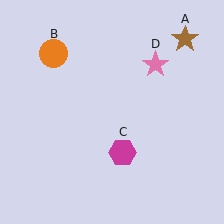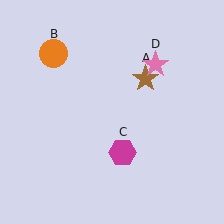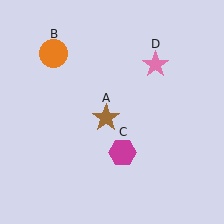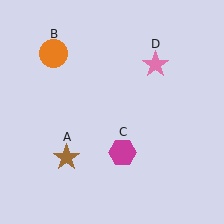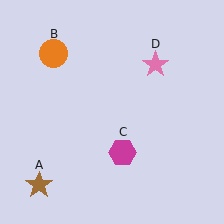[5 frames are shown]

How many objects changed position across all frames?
1 object changed position: brown star (object A).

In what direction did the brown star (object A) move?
The brown star (object A) moved down and to the left.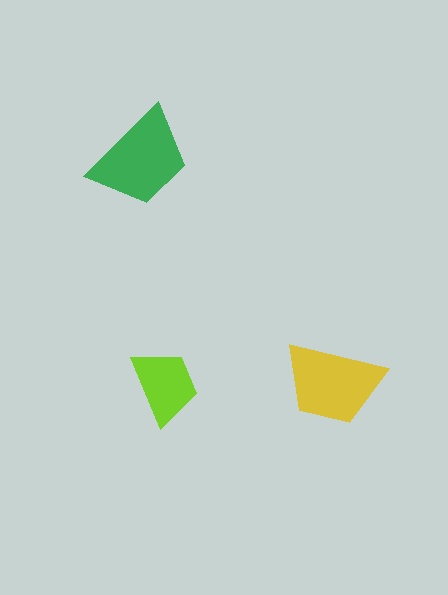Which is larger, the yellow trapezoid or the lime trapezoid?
The yellow one.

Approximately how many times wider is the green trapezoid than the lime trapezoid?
About 1.5 times wider.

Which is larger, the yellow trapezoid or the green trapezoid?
The green one.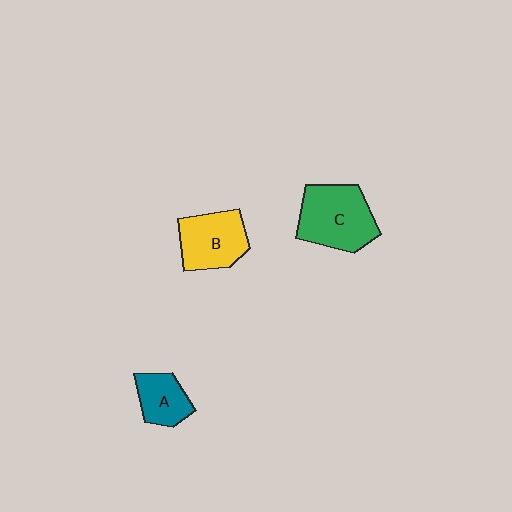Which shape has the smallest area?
Shape A (teal).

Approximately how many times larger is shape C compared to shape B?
Approximately 1.3 times.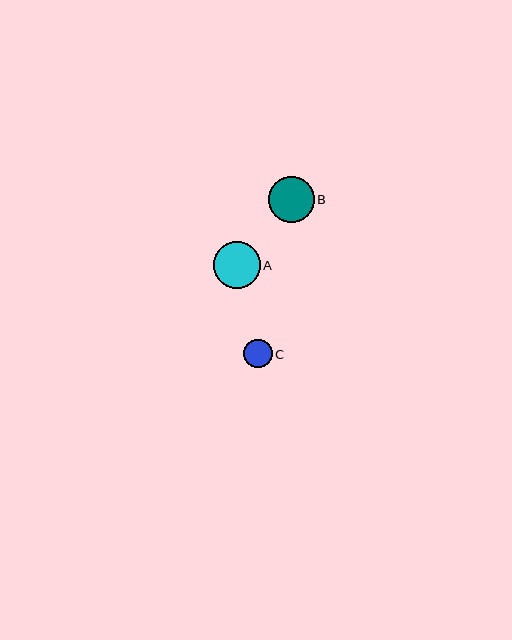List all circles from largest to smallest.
From largest to smallest: A, B, C.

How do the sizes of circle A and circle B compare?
Circle A and circle B are approximately the same size.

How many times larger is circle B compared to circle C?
Circle B is approximately 1.6 times the size of circle C.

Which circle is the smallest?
Circle C is the smallest with a size of approximately 29 pixels.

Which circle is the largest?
Circle A is the largest with a size of approximately 47 pixels.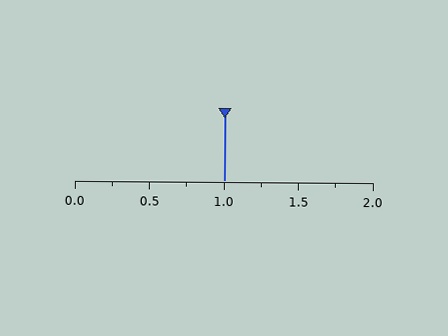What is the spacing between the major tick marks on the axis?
The major ticks are spaced 0.5 apart.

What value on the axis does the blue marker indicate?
The marker indicates approximately 1.